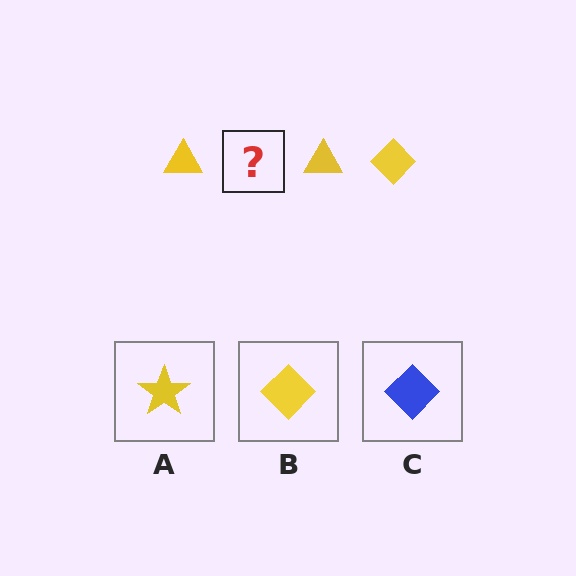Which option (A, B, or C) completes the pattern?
B.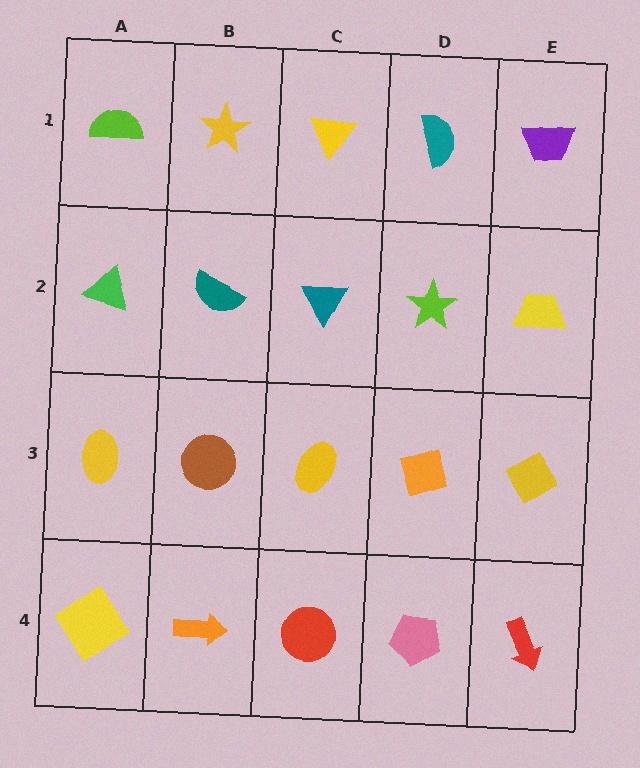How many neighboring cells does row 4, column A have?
2.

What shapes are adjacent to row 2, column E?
A purple trapezoid (row 1, column E), a yellow diamond (row 3, column E), a lime star (row 2, column D).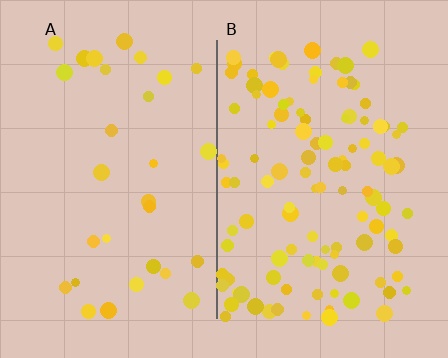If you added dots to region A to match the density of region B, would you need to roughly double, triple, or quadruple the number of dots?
Approximately quadruple.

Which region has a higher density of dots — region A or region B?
B (the right).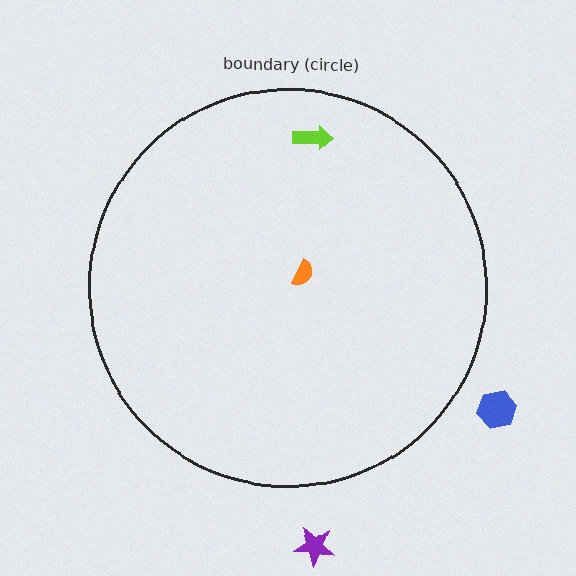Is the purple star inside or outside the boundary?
Outside.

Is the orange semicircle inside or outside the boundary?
Inside.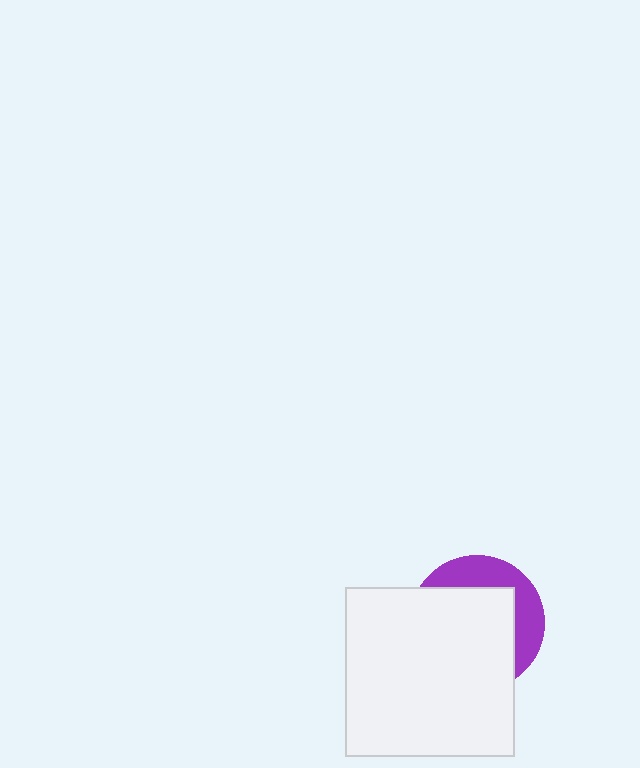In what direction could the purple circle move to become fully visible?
The purple circle could move toward the upper-right. That would shift it out from behind the white square entirely.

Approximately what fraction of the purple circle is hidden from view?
Roughly 67% of the purple circle is hidden behind the white square.